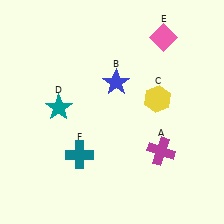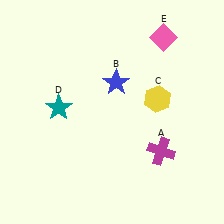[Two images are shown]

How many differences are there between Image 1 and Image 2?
There is 1 difference between the two images.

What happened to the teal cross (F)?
The teal cross (F) was removed in Image 2. It was in the bottom-left area of Image 1.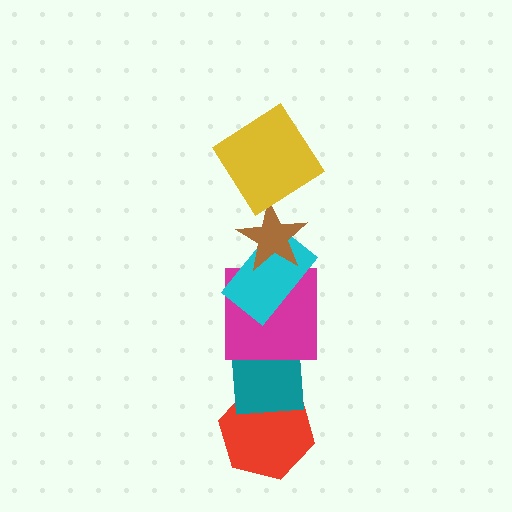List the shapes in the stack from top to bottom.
From top to bottom: the yellow diamond, the brown star, the cyan rectangle, the magenta square, the teal square, the red hexagon.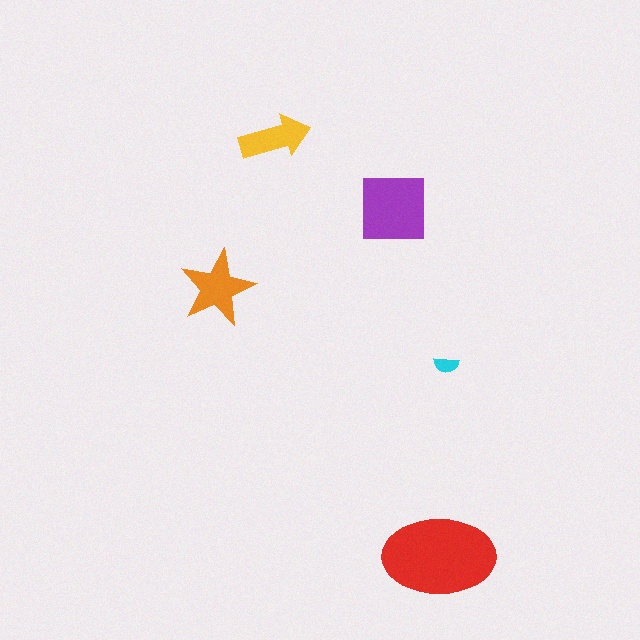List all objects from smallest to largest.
The cyan semicircle, the yellow arrow, the orange star, the purple square, the red ellipse.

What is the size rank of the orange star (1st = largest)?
3rd.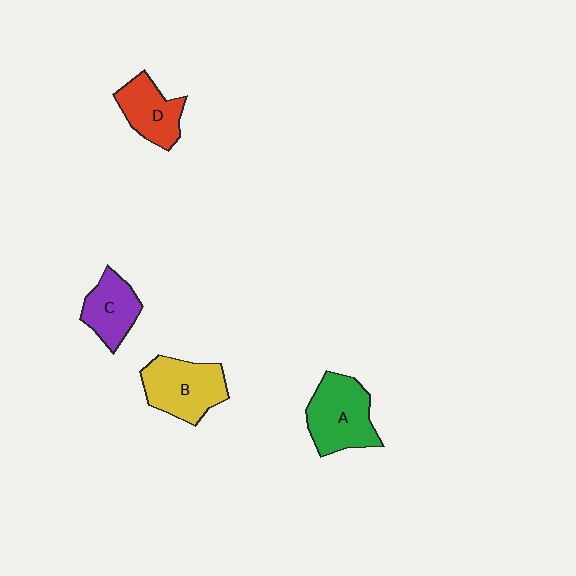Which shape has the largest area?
Shape A (green).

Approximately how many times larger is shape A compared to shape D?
Approximately 1.4 times.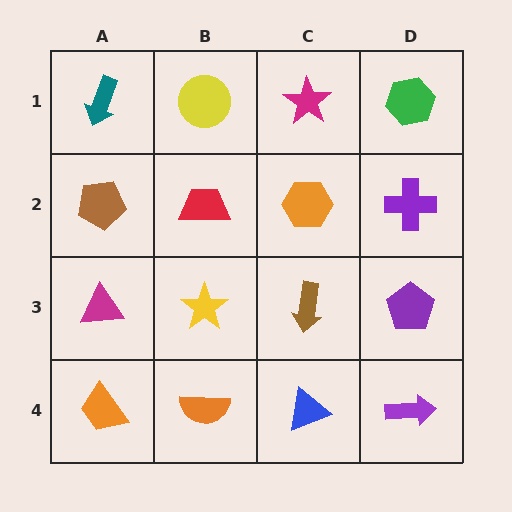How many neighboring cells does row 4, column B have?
3.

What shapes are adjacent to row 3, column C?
An orange hexagon (row 2, column C), a blue triangle (row 4, column C), a yellow star (row 3, column B), a purple pentagon (row 3, column D).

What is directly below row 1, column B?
A red trapezoid.